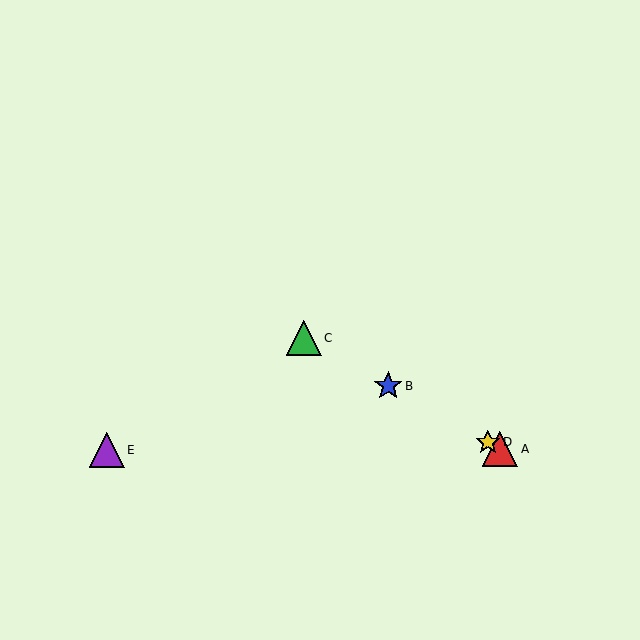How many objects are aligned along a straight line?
4 objects (A, B, C, D) are aligned along a straight line.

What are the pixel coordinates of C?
Object C is at (304, 338).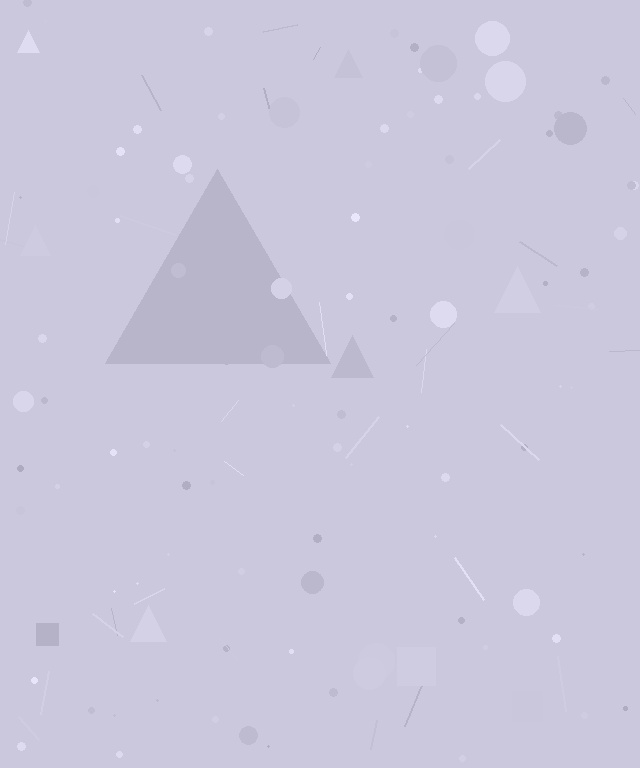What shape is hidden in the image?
A triangle is hidden in the image.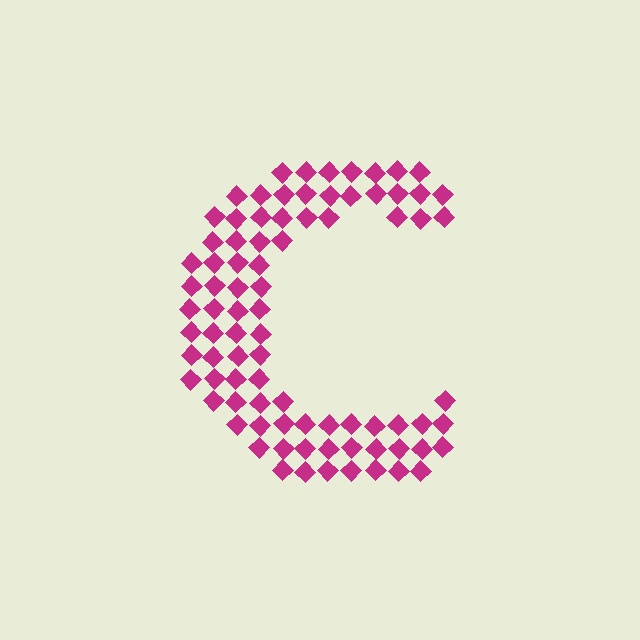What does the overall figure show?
The overall figure shows the letter C.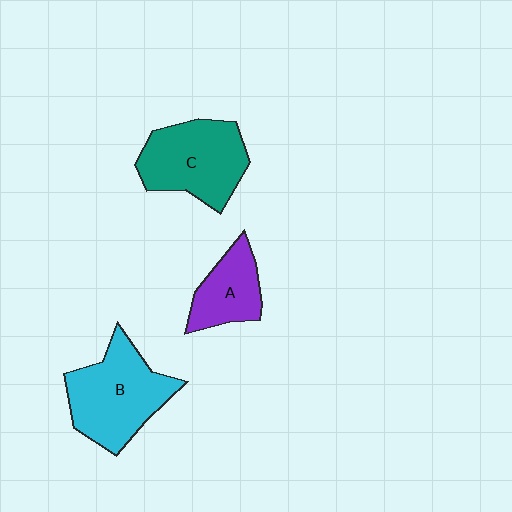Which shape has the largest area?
Shape B (cyan).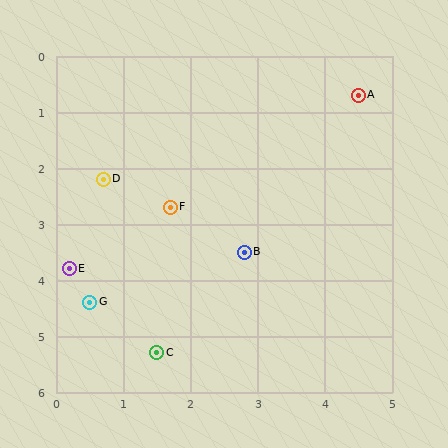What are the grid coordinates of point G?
Point G is at approximately (0.5, 4.4).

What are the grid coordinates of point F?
Point F is at approximately (1.7, 2.7).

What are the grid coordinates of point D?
Point D is at approximately (0.7, 2.2).